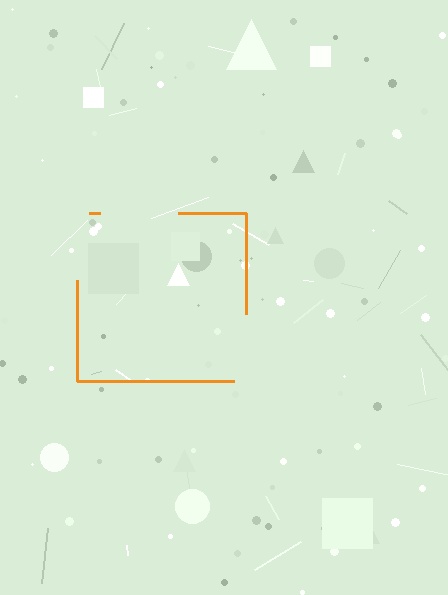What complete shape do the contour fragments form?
The contour fragments form a square.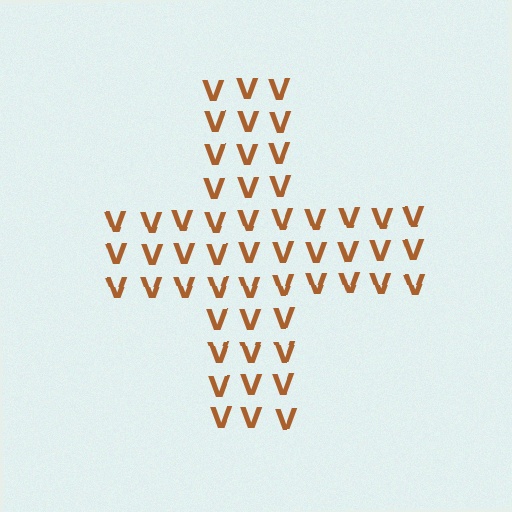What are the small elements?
The small elements are letter V's.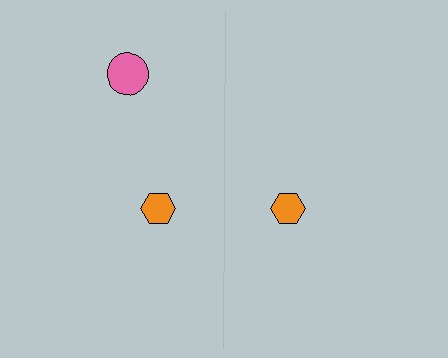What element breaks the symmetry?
A pink circle is missing from the right side.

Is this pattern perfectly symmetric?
No, the pattern is not perfectly symmetric. A pink circle is missing from the right side.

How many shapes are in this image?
There are 3 shapes in this image.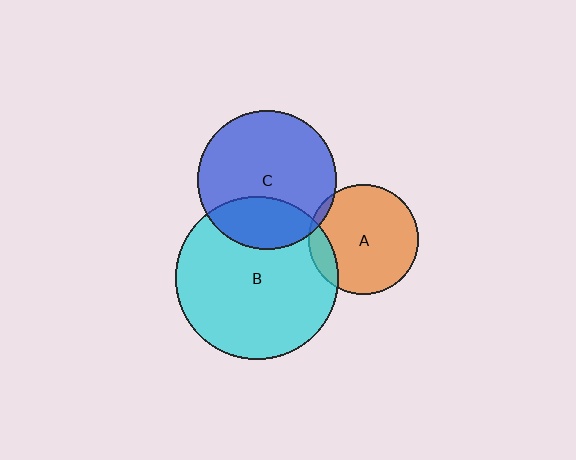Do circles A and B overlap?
Yes.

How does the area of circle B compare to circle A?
Approximately 2.2 times.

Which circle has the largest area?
Circle B (cyan).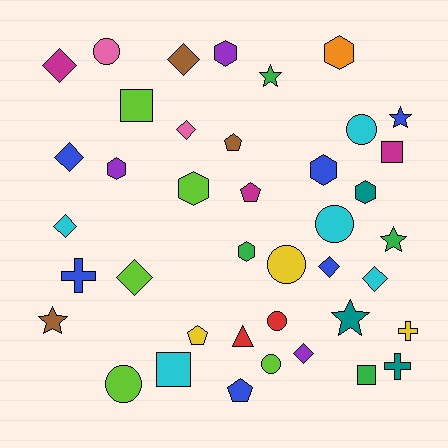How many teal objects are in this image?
There are 3 teal objects.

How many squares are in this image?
There are 4 squares.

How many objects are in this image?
There are 40 objects.